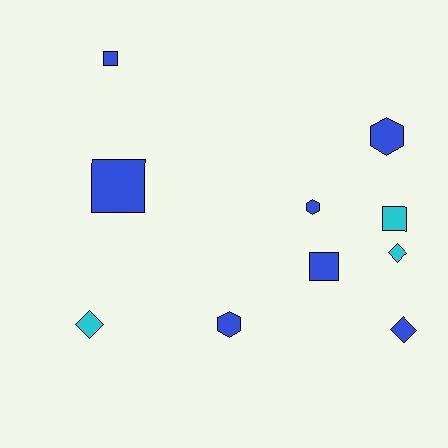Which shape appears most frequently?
Square, with 4 objects.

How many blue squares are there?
There are 3 blue squares.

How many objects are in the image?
There are 10 objects.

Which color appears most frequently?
Blue, with 7 objects.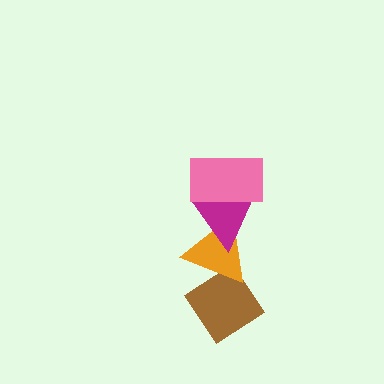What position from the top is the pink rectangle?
The pink rectangle is 1st from the top.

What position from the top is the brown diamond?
The brown diamond is 4th from the top.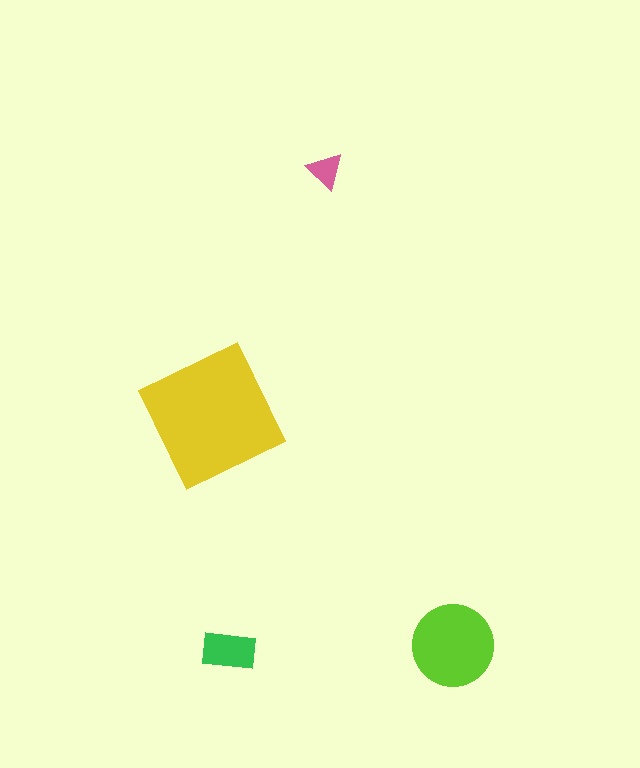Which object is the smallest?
The pink triangle.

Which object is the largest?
The yellow square.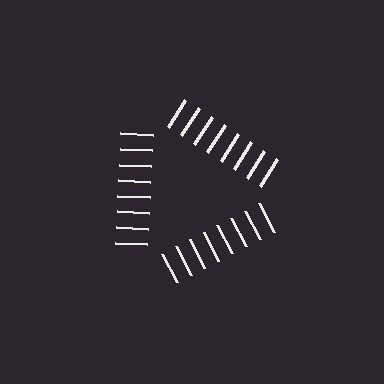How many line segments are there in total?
24 — 8 along each of the 3 edges.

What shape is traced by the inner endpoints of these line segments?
An illusory triangle — the line segments terminate on its edges but no continuous stroke is drawn.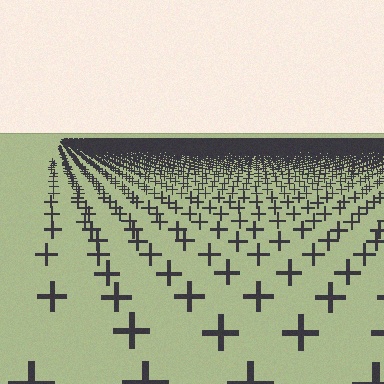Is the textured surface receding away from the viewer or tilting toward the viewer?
The surface is receding away from the viewer. Texture elements get smaller and denser toward the top.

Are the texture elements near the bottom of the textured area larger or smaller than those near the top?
Larger. Near the bottom, elements are closer to the viewer and appear at a bigger on-screen size.